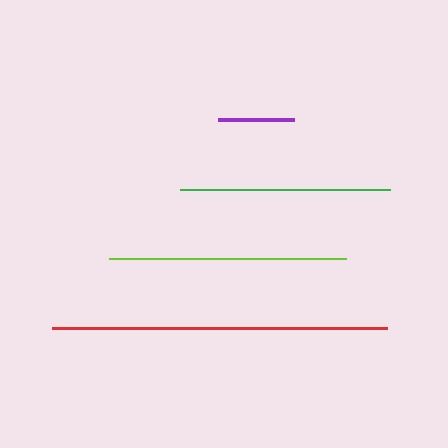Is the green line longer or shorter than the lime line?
The lime line is longer than the green line.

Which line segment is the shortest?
The purple line is the shortest at approximately 76 pixels.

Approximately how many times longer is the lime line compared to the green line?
The lime line is approximately 1.1 times the length of the green line.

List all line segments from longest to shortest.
From longest to shortest: red, lime, green, purple.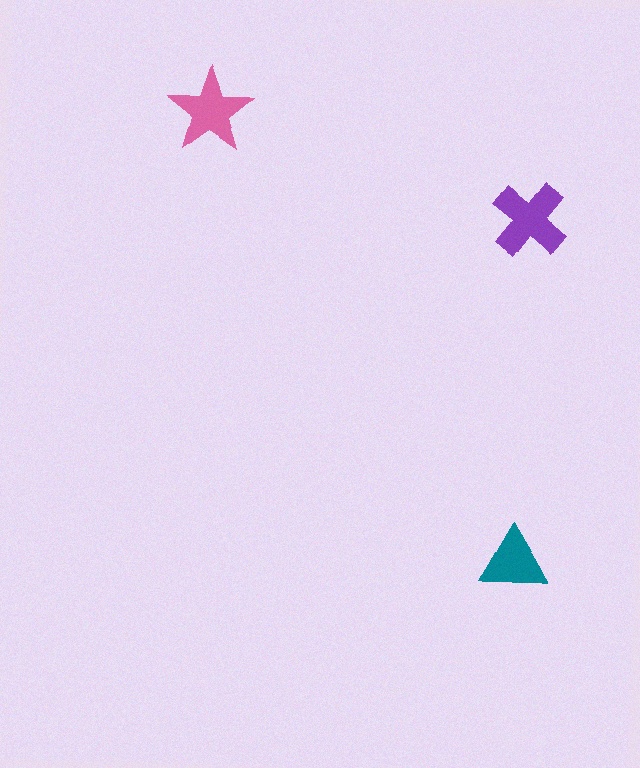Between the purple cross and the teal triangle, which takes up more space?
The purple cross.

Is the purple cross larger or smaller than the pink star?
Larger.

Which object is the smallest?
The teal triangle.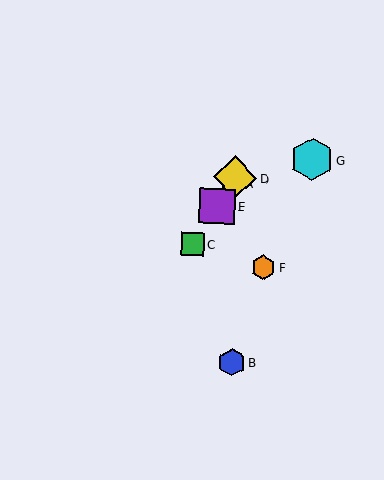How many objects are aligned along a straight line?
4 objects (A, C, D, E) are aligned along a straight line.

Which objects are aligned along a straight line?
Objects A, C, D, E are aligned along a straight line.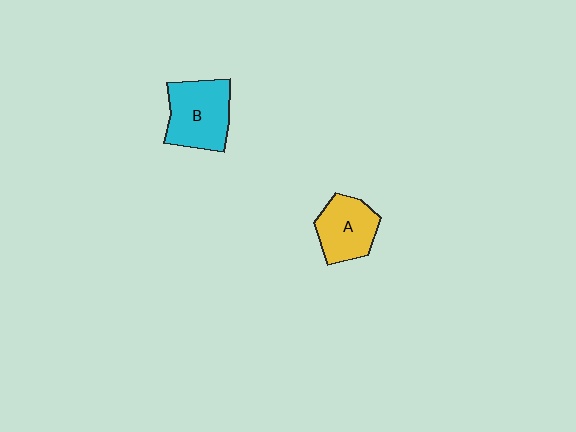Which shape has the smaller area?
Shape A (yellow).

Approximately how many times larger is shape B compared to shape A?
Approximately 1.2 times.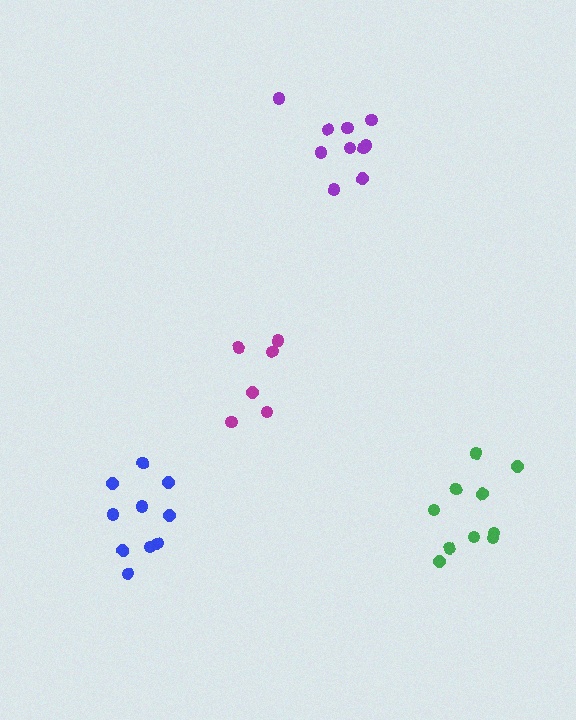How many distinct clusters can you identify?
There are 4 distinct clusters.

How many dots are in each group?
Group 1: 10 dots, Group 2: 10 dots, Group 3: 6 dots, Group 4: 10 dots (36 total).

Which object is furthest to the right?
The green cluster is rightmost.